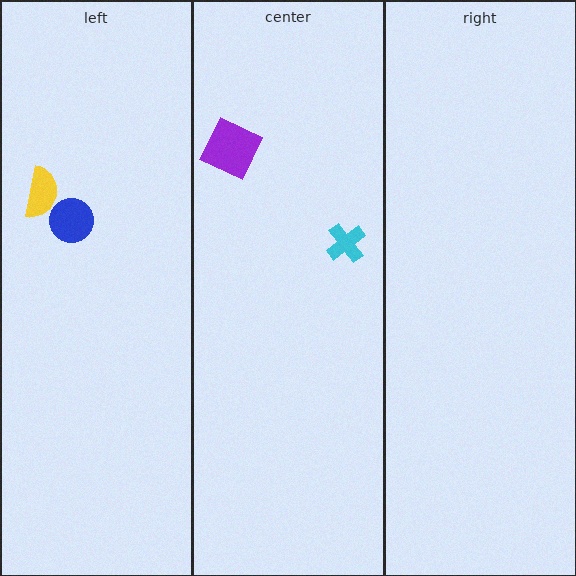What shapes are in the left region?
The blue circle, the yellow semicircle.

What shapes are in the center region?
The cyan cross, the purple diamond.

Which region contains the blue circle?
The left region.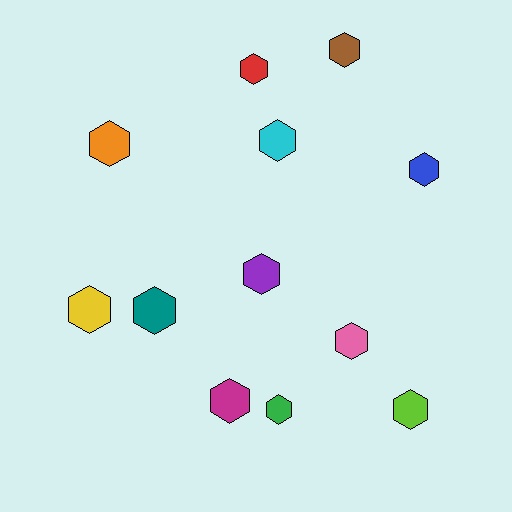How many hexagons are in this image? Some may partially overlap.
There are 12 hexagons.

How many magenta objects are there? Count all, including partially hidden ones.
There is 1 magenta object.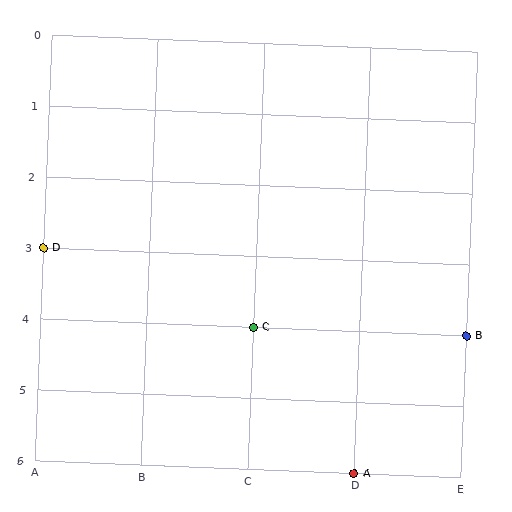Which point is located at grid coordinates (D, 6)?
Point A is at (D, 6).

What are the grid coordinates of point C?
Point C is at grid coordinates (C, 4).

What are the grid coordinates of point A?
Point A is at grid coordinates (D, 6).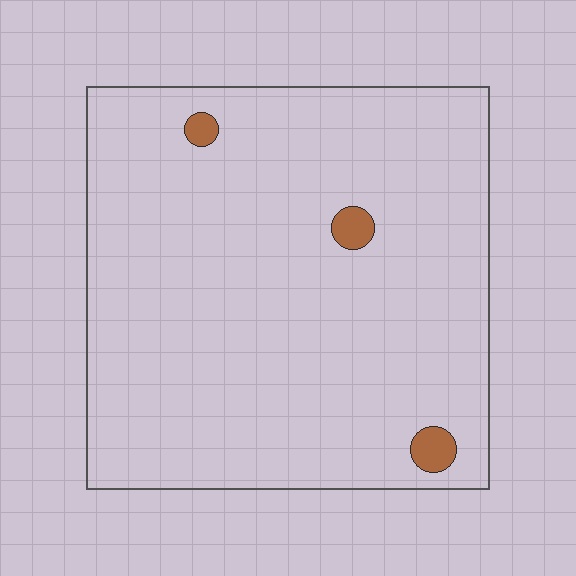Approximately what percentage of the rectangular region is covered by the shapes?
Approximately 5%.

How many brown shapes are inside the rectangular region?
3.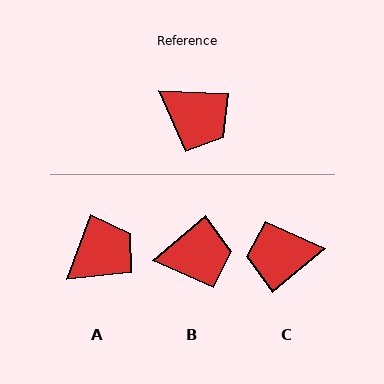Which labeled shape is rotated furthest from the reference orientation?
C, about 138 degrees away.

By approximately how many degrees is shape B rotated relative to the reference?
Approximately 43 degrees counter-clockwise.